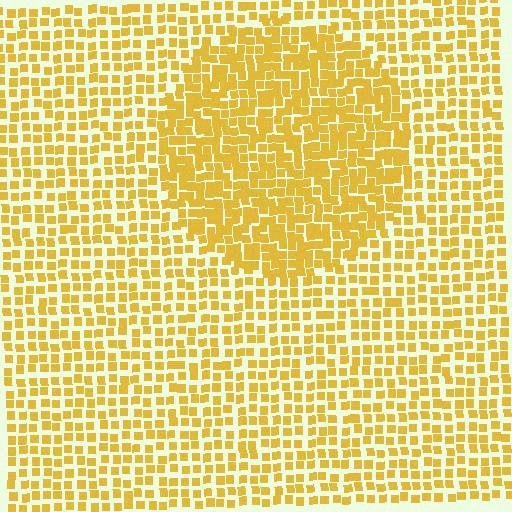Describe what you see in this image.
The image contains small yellow elements arranged at two different densities. A circle-shaped region is visible where the elements are more densely packed than the surrounding area.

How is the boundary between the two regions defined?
The boundary is defined by a change in element density (approximately 1.6x ratio). All elements are the same color, size, and shape.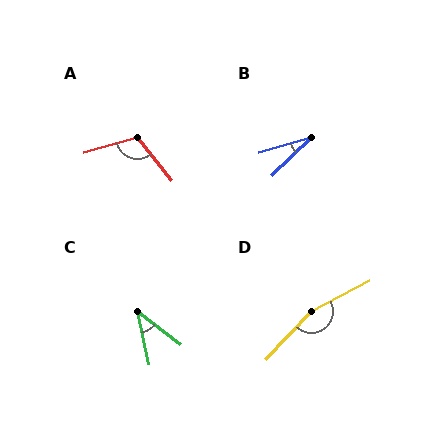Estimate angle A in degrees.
Approximately 112 degrees.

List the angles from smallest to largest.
B (28°), C (40°), A (112°), D (161°).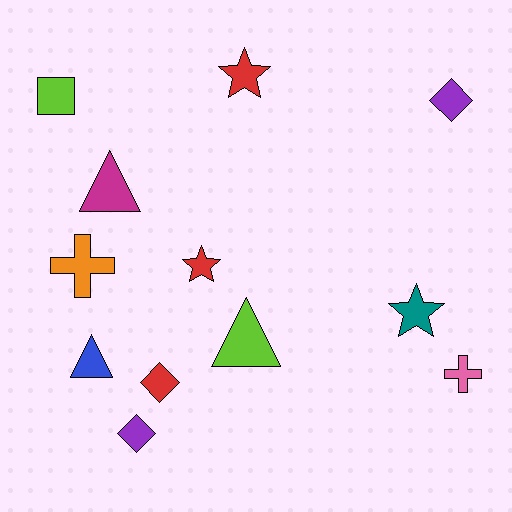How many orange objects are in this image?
There is 1 orange object.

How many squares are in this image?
There is 1 square.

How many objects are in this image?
There are 12 objects.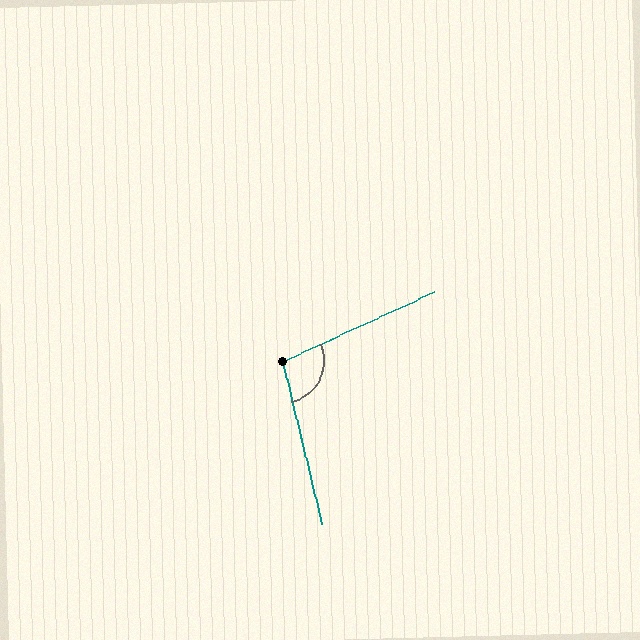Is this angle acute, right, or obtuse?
It is obtuse.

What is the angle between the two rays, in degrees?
Approximately 101 degrees.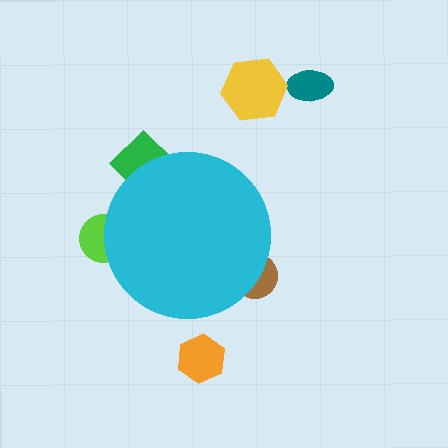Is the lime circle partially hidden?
Yes, the lime circle is partially hidden behind the cyan circle.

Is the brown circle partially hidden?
Yes, the brown circle is partially hidden behind the cyan circle.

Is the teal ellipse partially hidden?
No, the teal ellipse is fully visible.